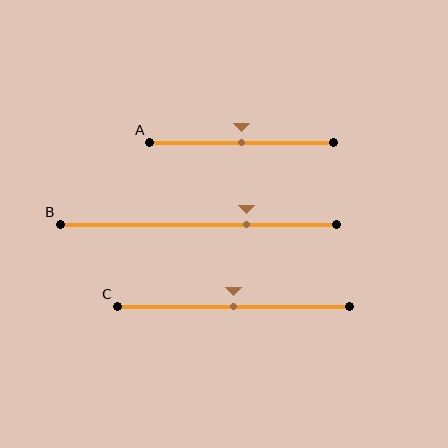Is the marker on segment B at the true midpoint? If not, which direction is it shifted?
No, the marker on segment B is shifted to the right by about 17% of the segment length.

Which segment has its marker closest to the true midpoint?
Segment A has its marker closest to the true midpoint.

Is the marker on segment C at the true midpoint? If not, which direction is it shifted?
Yes, the marker on segment C is at the true midpoint.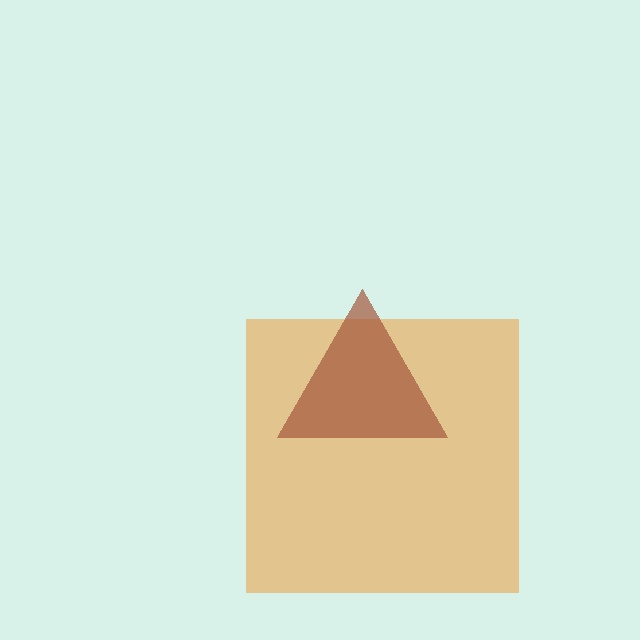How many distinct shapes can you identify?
There are 2 distinct shapes: an orange square, a brown triangle.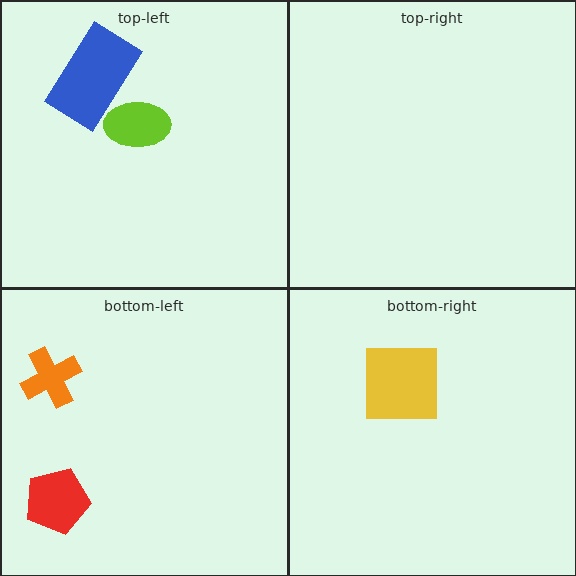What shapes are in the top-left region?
The lime ellipse, the blue rectangle.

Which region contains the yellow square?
The bottom-right region.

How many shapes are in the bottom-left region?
2.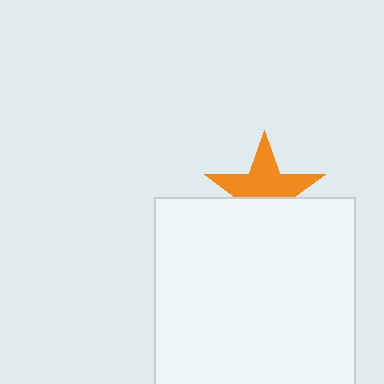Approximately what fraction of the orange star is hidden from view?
Roughly 41% of the orange star is hidden behind the white square.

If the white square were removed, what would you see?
You would see the complete orange star.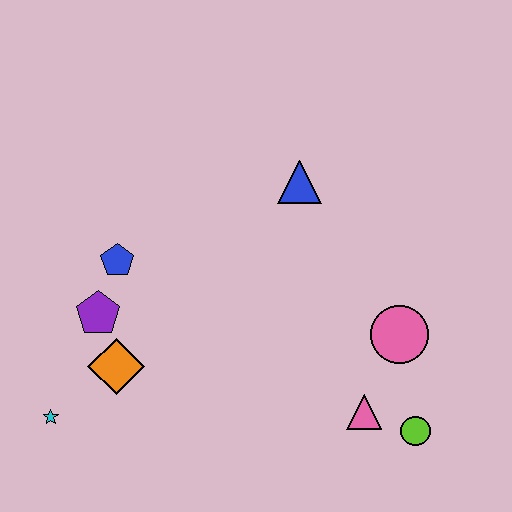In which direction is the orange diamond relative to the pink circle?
The orange diamond is to the left of the pink circle.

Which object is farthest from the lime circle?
The cyan star is farthest from the lime circle.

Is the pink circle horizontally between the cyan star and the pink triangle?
No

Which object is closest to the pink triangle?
The lime circle is closest to the pink triangle.